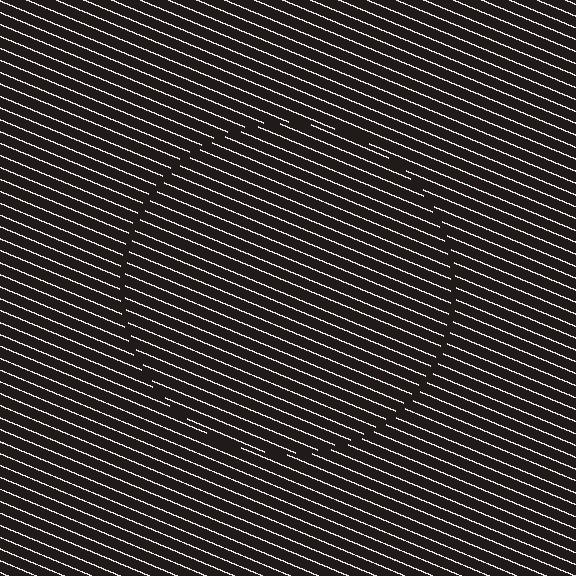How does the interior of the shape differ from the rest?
The interior of the shape contains the same grating, shifted by half a period — the contour is defined by the phase discontinuity where line-ends from the inner and outer gratings abut.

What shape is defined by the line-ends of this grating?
An illusory circle. The interior of the shape contains the same grating, shifted by half a period — the contour is defined by the phase discontinuity where line-ends from the inner and outer gratings abut.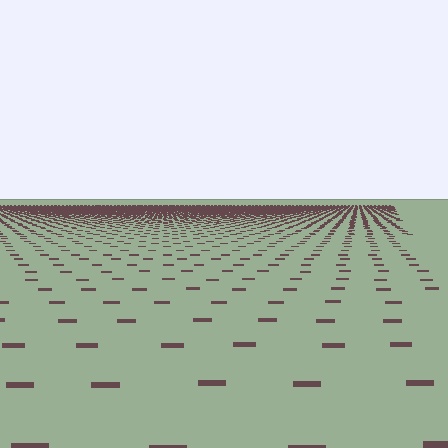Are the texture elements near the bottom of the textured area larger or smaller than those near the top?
Larger. Near the bottom, elements are closer to the viewer and appear at a bigger on-screen size.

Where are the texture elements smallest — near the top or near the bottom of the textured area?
Near the top.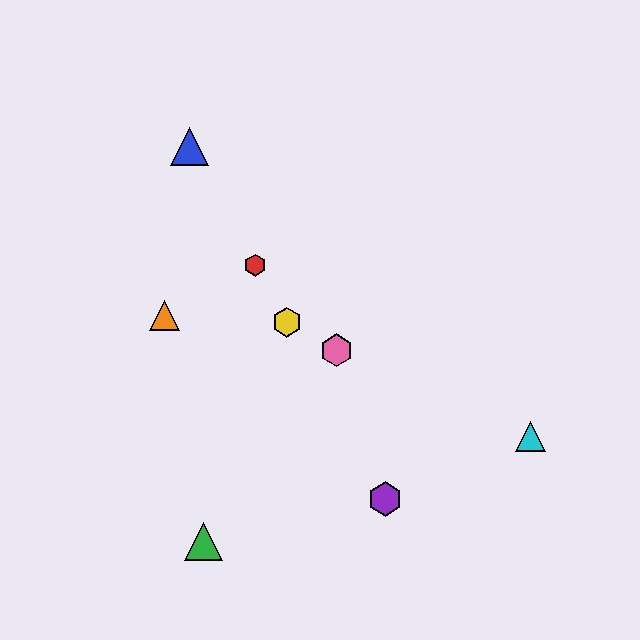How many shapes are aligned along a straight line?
4 shapes (the red hexagon, the blue triangle, the yellow hexagon, the purple hexagon) are aligned along a straight line.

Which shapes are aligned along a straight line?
The red hexagon, the blue triangle, the yellow hexagon, the purple hexagon are aligned along a straight line.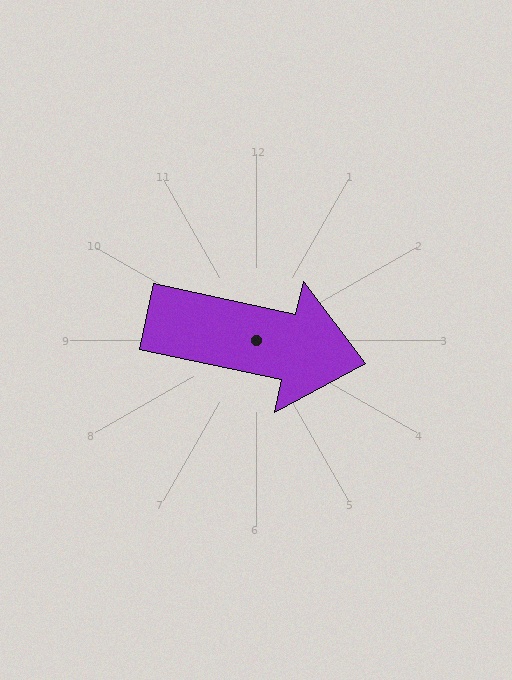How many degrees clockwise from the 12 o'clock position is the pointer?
Approximately 102 degrees.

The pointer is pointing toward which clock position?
Roughly 3 o'clock.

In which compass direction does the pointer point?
East.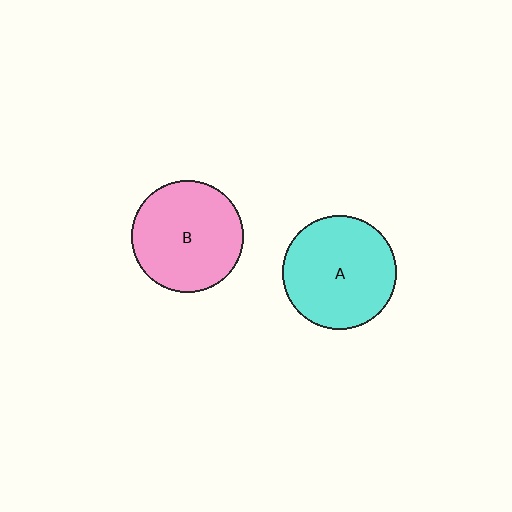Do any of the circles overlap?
No, none of the circles overlap.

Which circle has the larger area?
Circle A (cyan).